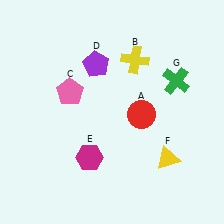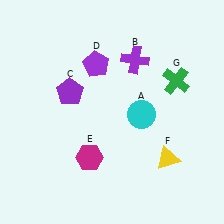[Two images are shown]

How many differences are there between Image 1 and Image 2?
There are 3 differences between the two images.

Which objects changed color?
A changed from red to cyan. B changed from yellow to purple. C changed from pink to purple.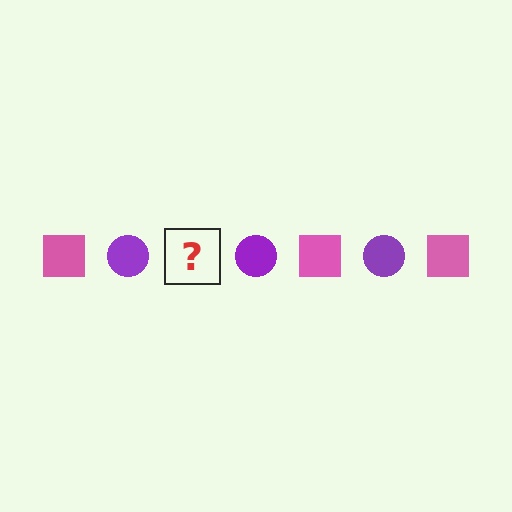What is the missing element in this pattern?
The missing element is a pink square.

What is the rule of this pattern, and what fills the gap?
The rule is that the pattern alternates between pink square and purple circle. The gap should be filled with a pink square.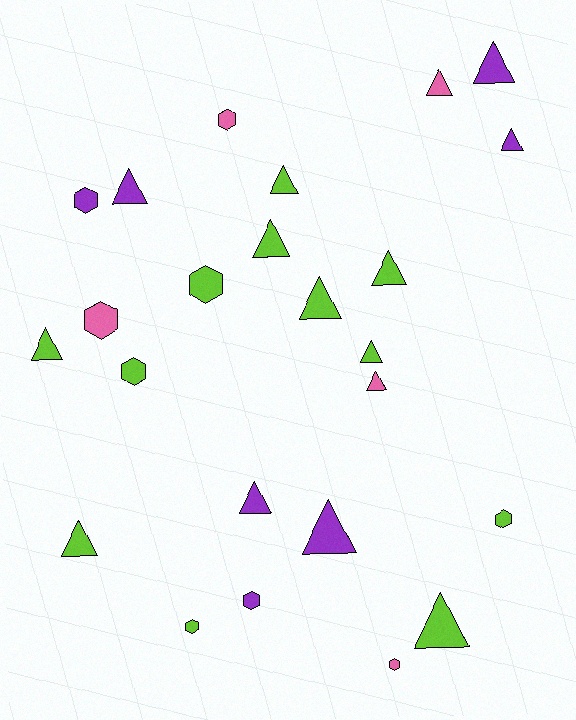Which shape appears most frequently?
Triangle, with 15 objects.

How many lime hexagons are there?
There are 4 lime hexagons.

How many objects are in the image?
There are 24 objects.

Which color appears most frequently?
Lime, with 12 objects.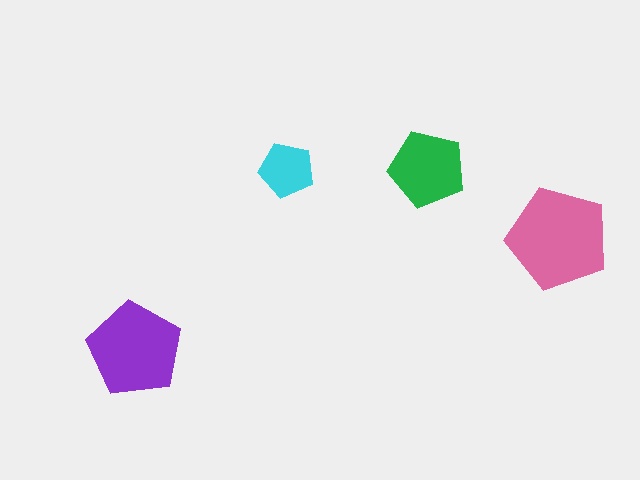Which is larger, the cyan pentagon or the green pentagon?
The green one.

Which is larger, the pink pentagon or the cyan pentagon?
The pink one.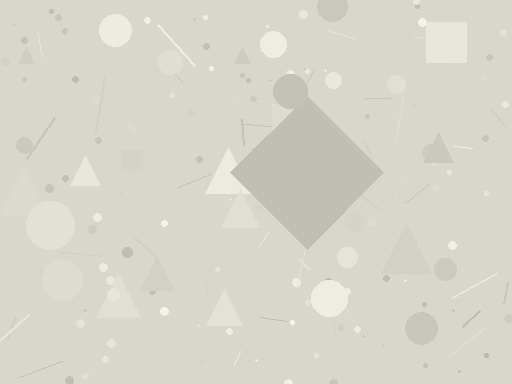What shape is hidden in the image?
A diamond is hidden in the image.